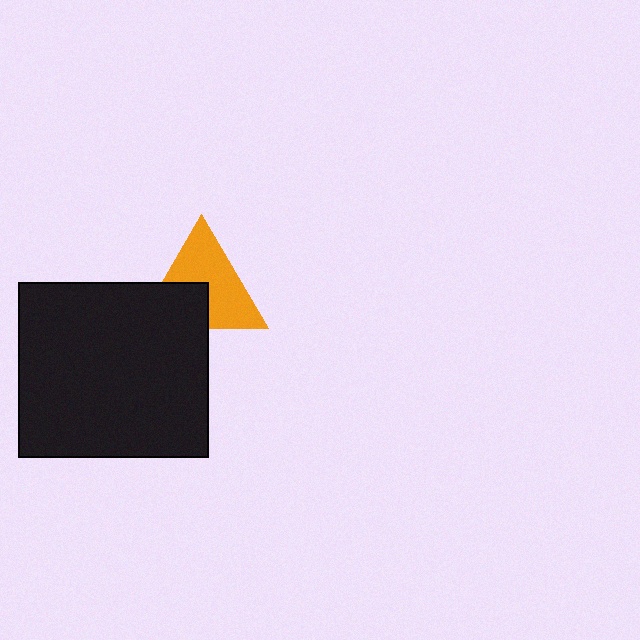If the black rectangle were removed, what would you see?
You would see the complete orange triangle.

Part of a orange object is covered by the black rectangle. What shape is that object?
It is a triangle.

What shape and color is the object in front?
The object in front is a black rectangle.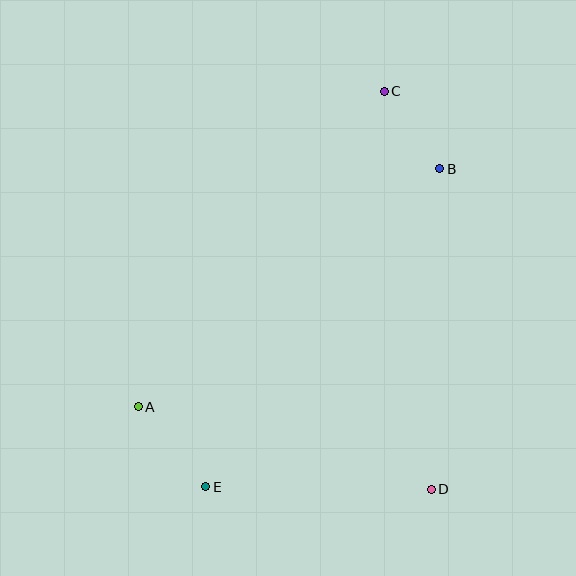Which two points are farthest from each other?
Points C and E are farthest from each other.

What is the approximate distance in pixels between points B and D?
The distance between B and D is approximately 321 pixels.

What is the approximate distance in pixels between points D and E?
The distance between D and E is approximately 226 pixels.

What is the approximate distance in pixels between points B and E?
The distance between B and E is approximately 395 pixels.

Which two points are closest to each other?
Points B and C are closest to each other.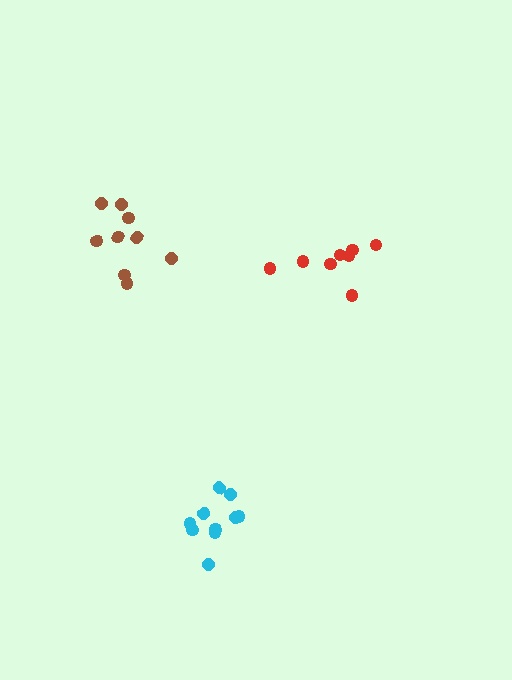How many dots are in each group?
Group 1: 9 dots, Group 2: 10 dots, Group 3: 8 dots (27 total).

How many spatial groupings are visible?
There are 3 spatial groupings.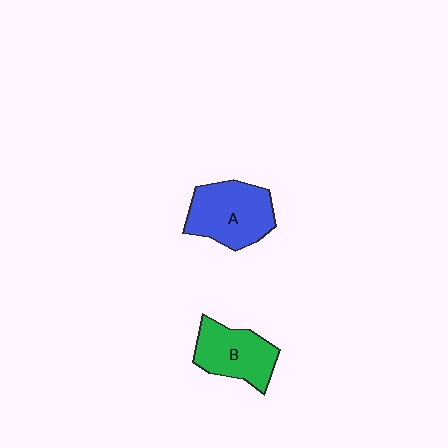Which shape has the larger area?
Shape A (blue).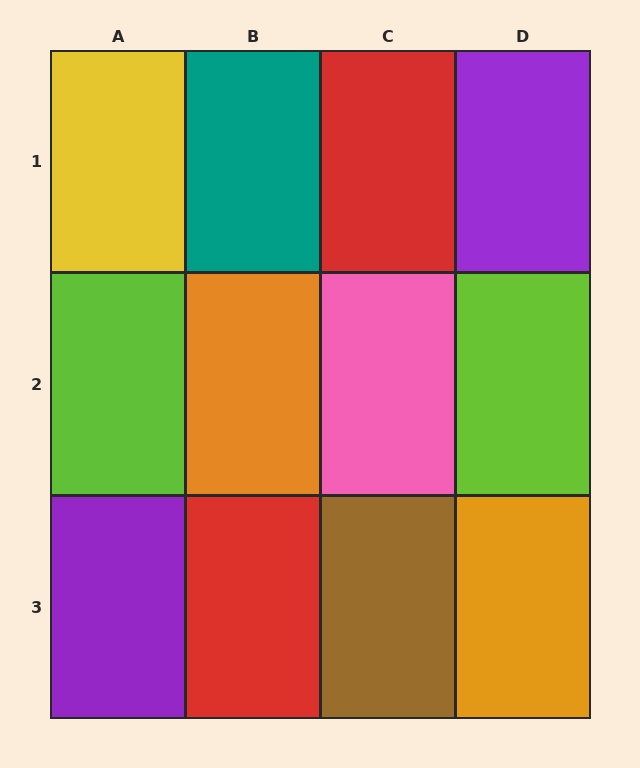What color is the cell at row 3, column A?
Purple.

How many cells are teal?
1 cell is teal.